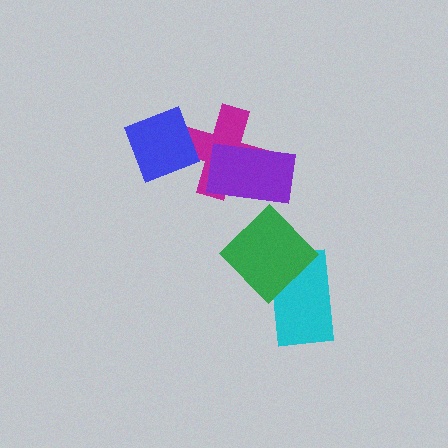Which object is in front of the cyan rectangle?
The green diamond is in front of the cyan rectangle.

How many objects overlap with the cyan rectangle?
1 object overlaps with the cyan rectangle.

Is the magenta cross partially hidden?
Yes, it is partially covered by another shape.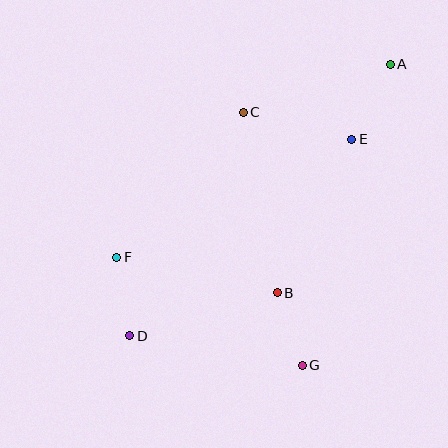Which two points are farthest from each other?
Points A and D are farthest from each other.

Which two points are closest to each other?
Points B and G are closest to each other.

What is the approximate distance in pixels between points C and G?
The distance between C and G is approximately 260 pixels.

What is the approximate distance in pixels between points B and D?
The distance between B and D is approximately 154 pixels.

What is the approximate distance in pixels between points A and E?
The distance between A and E is approximately 84 pixels.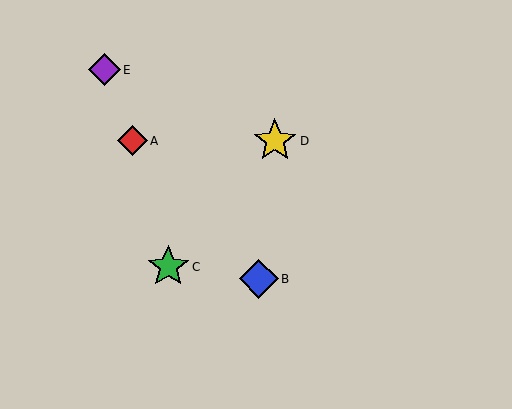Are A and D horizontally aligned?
Yes, both are at y≈141.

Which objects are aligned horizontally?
Objects A, D are aligned horizontally.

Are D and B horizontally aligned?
No, D is at y≈141 and B is at y≈279.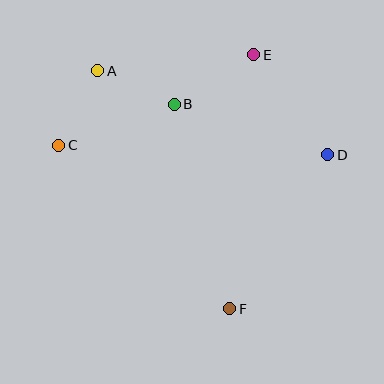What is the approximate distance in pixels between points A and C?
The distance between A and C is approximately 84 pixels.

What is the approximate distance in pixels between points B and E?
The distance between B and E is approximately 94 pixels.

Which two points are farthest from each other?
Points A and F are farthest from each other.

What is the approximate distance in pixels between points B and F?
The distance between B and F is approximately 212 pixels.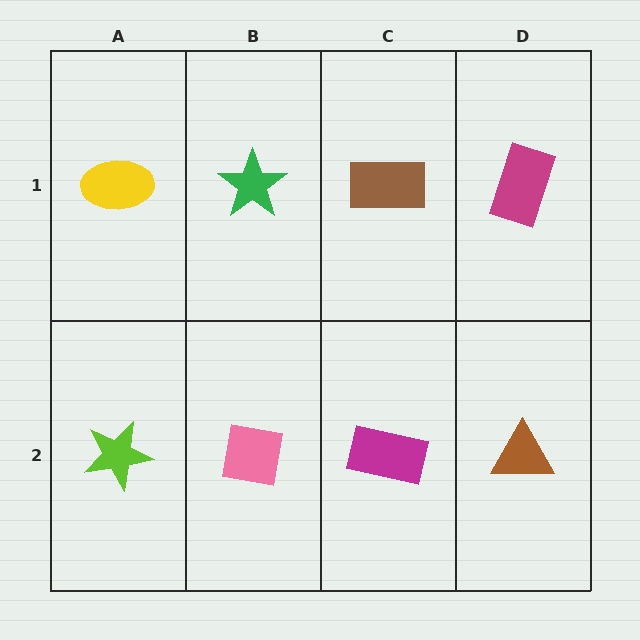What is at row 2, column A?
A lime star.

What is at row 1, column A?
A yellow ellipse.